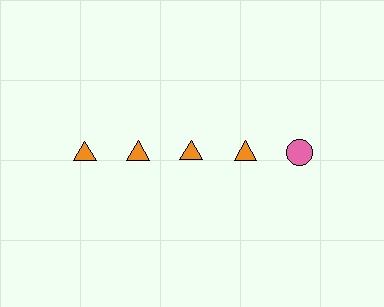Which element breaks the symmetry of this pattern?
The pink circle in the top row, rightmost column breaks the symmetry. All other shapes are orange triangles.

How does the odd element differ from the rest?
It differs in both color (pink instead of orange) and shape (circle instead of triangle).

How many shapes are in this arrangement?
There are 5 shapes arranged in a grid pattern.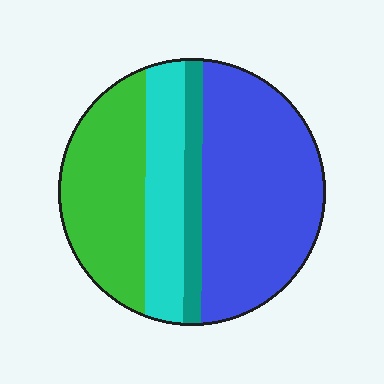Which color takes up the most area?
Blue, at roughly 45%.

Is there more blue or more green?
Blue.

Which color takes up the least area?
Teal, at roughly 10%.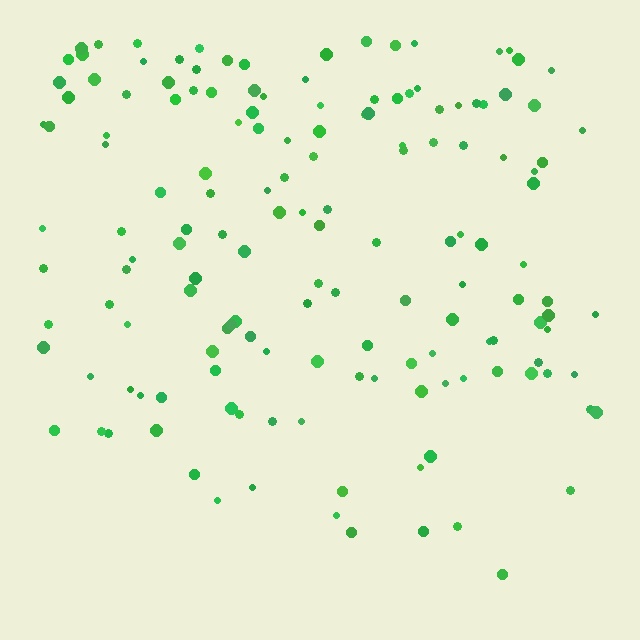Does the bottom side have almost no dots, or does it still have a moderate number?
Still a moderate number, just noticeably fewer than the top.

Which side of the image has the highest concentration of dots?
The top.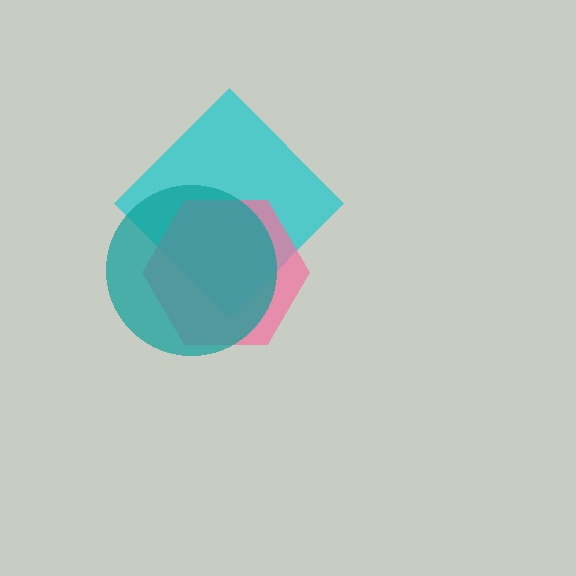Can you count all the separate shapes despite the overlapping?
Yes, there are 3 separate shapes.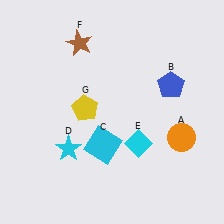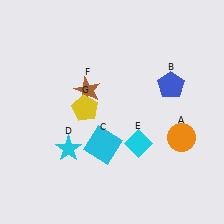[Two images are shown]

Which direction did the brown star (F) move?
The brown star (F) moved down.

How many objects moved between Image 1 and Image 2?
1 object moved between the two images.